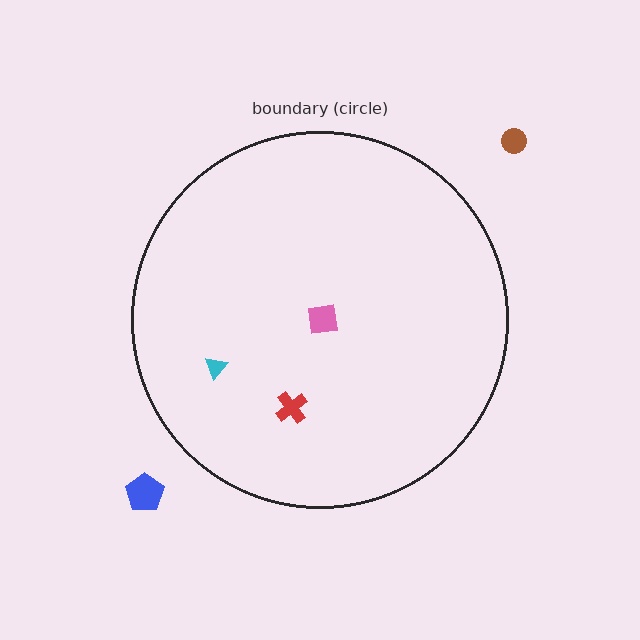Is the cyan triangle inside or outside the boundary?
Inside.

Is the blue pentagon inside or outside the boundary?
Outside.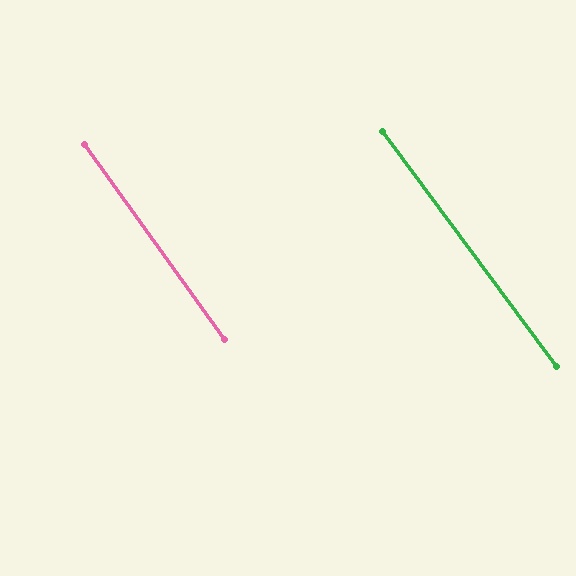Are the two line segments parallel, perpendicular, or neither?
Parallel — their directions differ by only 0.6°.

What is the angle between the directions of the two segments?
Approximately 1 degree.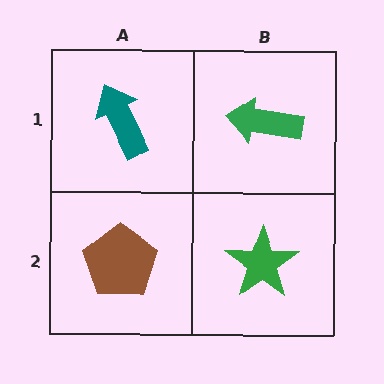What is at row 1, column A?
A teal arrow.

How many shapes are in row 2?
2 shapes.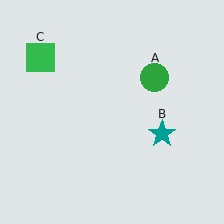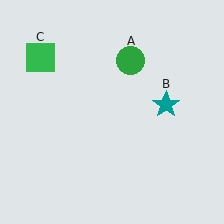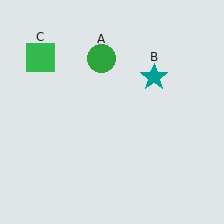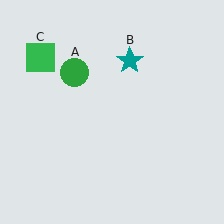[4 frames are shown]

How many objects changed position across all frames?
2 objects changed position: green circle (object A), teal star (object B).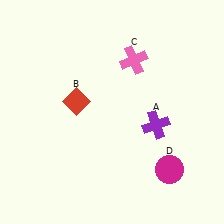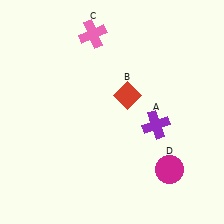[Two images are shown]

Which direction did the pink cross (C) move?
The pink cross (C) moved left.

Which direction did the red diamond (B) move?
The red diamond (B) moved right.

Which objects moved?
The objects that moved are: the red diamond (B), the pink cross (C).